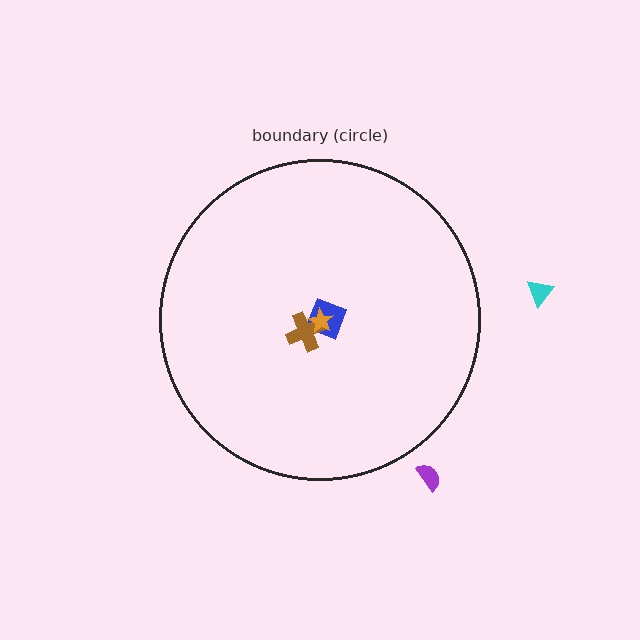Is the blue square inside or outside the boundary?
Inside.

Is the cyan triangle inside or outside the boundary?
Outside.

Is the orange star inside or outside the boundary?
Inside.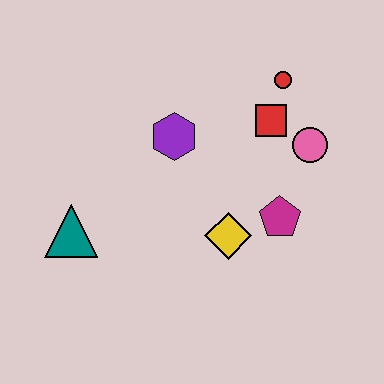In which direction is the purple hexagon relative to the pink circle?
The purple hexagon is to the left of the pink circle.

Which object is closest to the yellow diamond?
The magenta pentagon is closest to the yellow diamond.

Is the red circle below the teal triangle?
No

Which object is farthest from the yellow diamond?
The red circle is farthest from the yellow diamond.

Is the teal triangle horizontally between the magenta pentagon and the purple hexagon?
No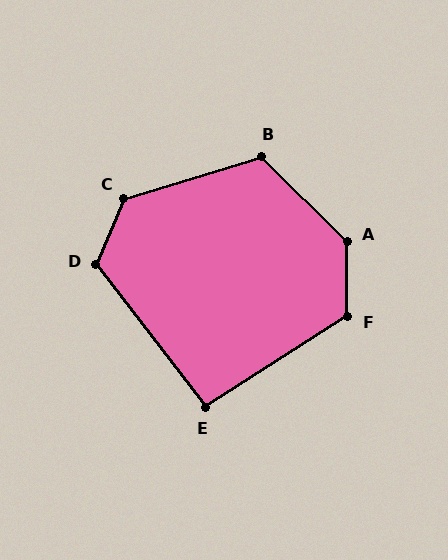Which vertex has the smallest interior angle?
E, at approximately 95 degrees.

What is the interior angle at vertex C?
Approximately 130 degrees (obtuse).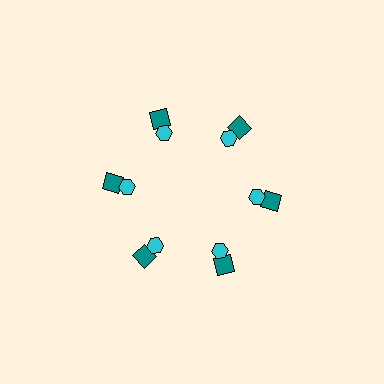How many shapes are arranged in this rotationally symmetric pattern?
There are 12 shapes, arranged in 6 groups of 2.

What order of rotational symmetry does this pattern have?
This pattern has 6-fold rotational symmetry.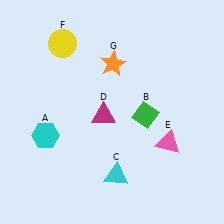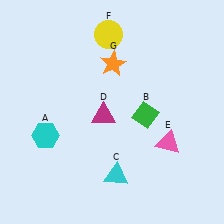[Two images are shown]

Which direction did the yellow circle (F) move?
The yellow circle (F) moved right.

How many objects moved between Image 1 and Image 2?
1 object moved between the two images.